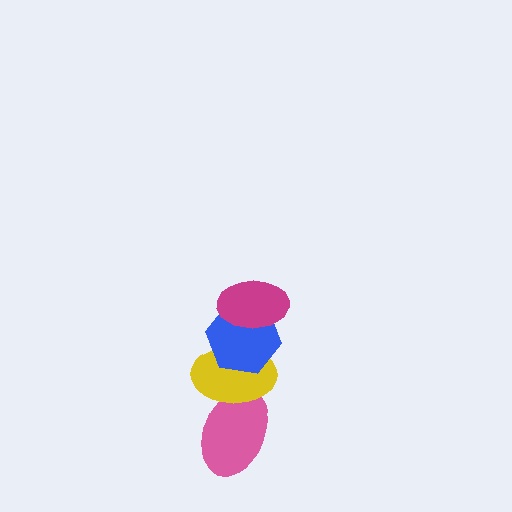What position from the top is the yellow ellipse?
The yellow ellipse is 3rd from the top.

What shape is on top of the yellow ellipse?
The blue hexagon is on top of the yellow ellipse.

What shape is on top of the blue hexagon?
The magenta ellipse is on top of the blue hexagon.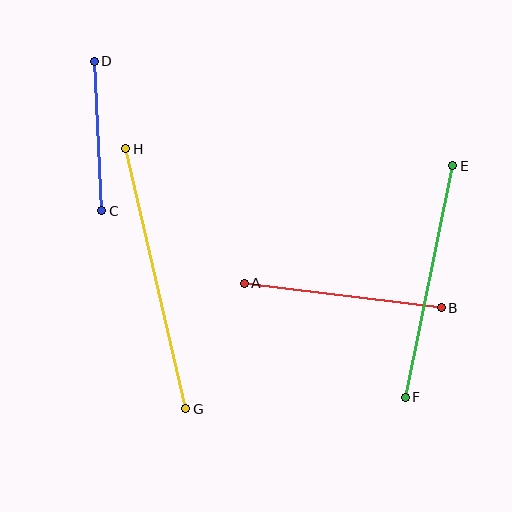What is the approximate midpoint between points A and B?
The midpoint is at approximately (343, 296) pixels.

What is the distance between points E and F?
The distance is approximately 236 pixels.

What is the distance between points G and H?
The distance is approximately 267 pixels.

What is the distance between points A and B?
The distance is approximately 199 pixels.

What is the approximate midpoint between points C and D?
The midpoint is at approximately (98, 136) pixels.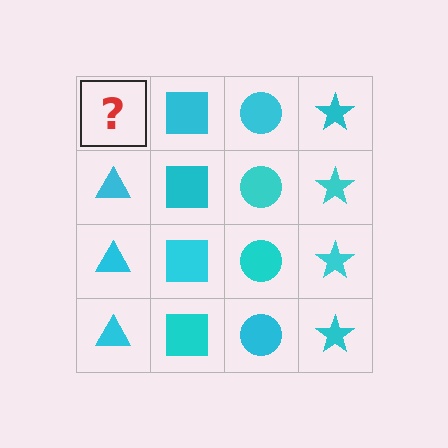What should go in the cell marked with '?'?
The missing cell should contain a cyan triangle.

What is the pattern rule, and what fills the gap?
The rule is that each column has a consistent shape. The gap should be filled with a cyan triangle.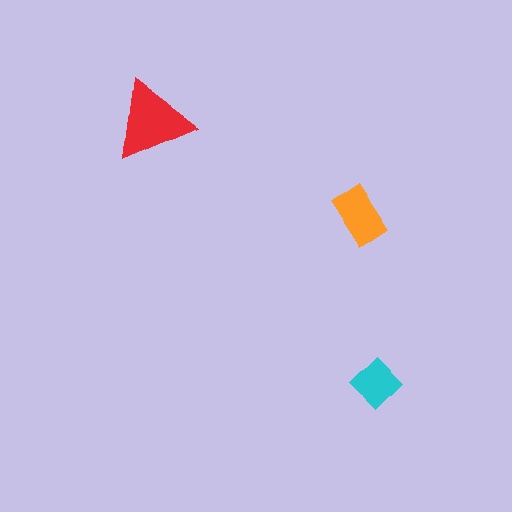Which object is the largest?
The red triangle.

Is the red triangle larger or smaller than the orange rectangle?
Larger.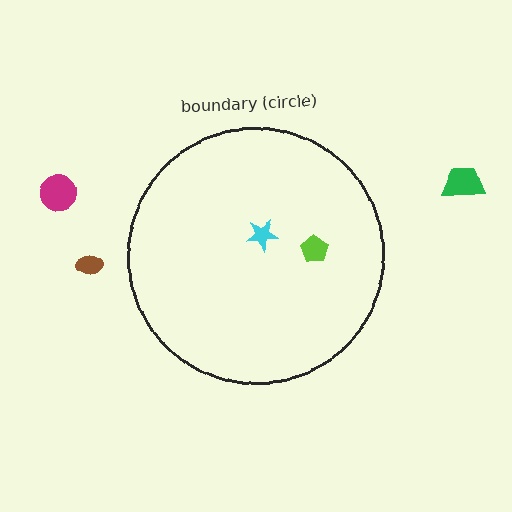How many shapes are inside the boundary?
2 inside, 3 outside.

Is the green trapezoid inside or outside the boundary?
Outside.